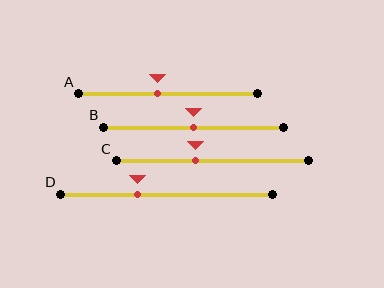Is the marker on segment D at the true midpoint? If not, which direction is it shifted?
No, the marker on segment D is shifted to the left by about 13% of the segment length.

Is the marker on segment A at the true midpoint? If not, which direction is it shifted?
No, the marker on segment A is shifted to the left by about 6% of the segment length.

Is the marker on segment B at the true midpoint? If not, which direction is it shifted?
Yes, the marker on segment B is at the true midpoint.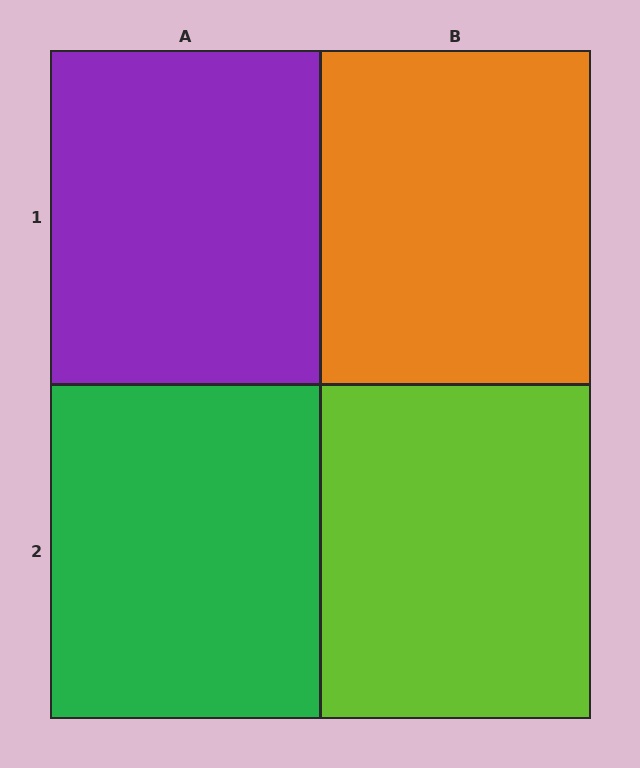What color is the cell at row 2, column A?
Green.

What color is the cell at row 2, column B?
Lime.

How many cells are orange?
1 cell is orange.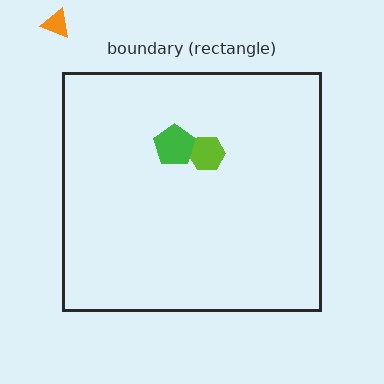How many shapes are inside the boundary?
2 inside, 1 outside.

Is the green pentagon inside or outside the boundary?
Inside.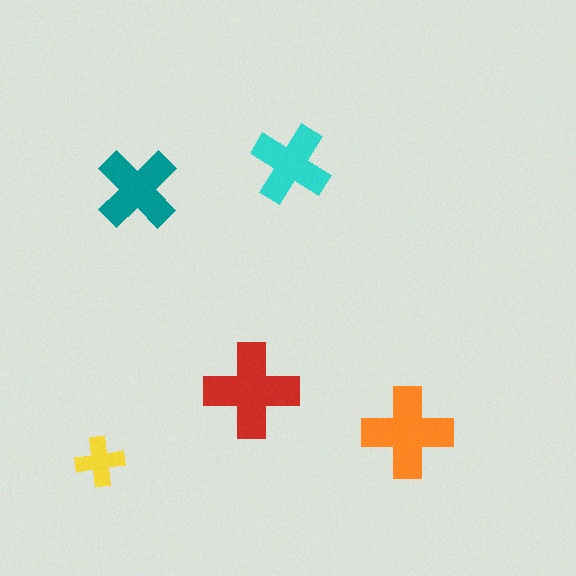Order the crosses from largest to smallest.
the red one, the orange one, the teal one, the cyan one, the yellow one.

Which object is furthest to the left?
The yellow cross is leftmost.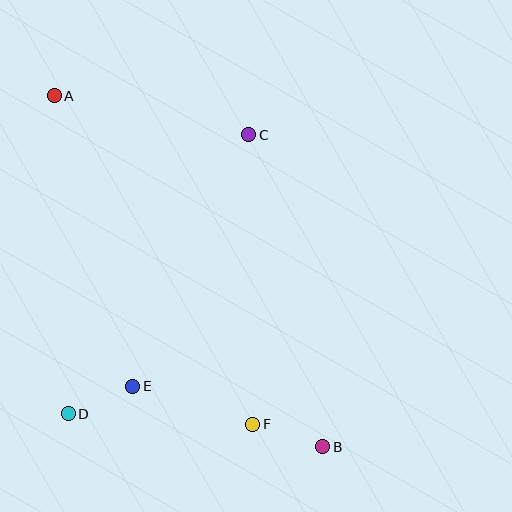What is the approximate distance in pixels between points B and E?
The distance between B and E is approximately 199 pixels.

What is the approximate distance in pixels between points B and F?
The distance between B and F is approximately 73 pixels.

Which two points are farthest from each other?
Points A and B are farthest from each other.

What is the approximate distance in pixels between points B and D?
The distance between B and D is approximately 257 pixels.